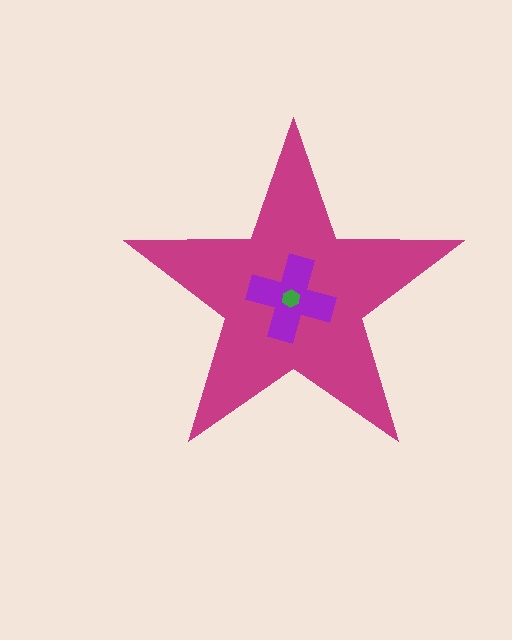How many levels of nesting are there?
3.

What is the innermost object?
The green hexagon.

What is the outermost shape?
The magenta star.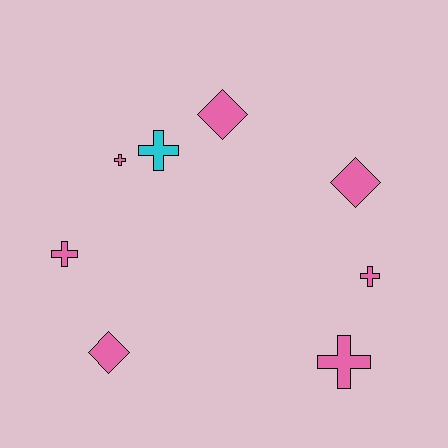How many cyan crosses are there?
There is 1 cyan cross.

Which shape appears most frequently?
Cross, with 5 objects.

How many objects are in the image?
There are 8 objects.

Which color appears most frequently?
Pink, with 7 objects.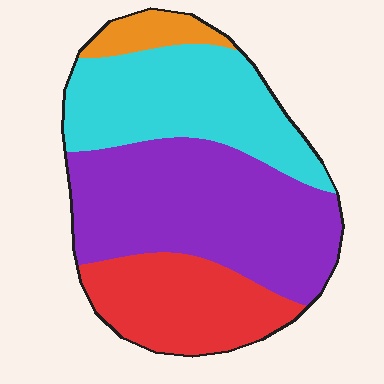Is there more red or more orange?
Red.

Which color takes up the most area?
Purple, at roughly 40%.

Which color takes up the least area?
Orange, at roughly 5%.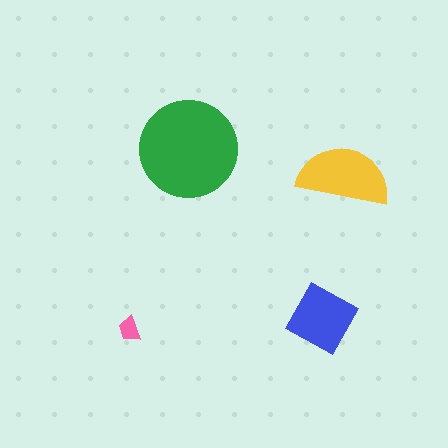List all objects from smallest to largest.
The pink trapezoid, the blue square, the yellow semicircle, the green circle.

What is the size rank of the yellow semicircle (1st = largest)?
2nd.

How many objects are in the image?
There are 4 objects in the image.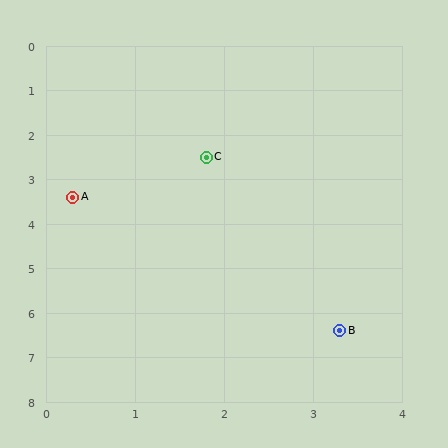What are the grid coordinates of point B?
Point B is at approximately (3.3, 6.4).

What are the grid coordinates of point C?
Point C is at approximately (1.8, 2.5).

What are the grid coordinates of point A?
Point A is at approximately (0.3, 3.4).